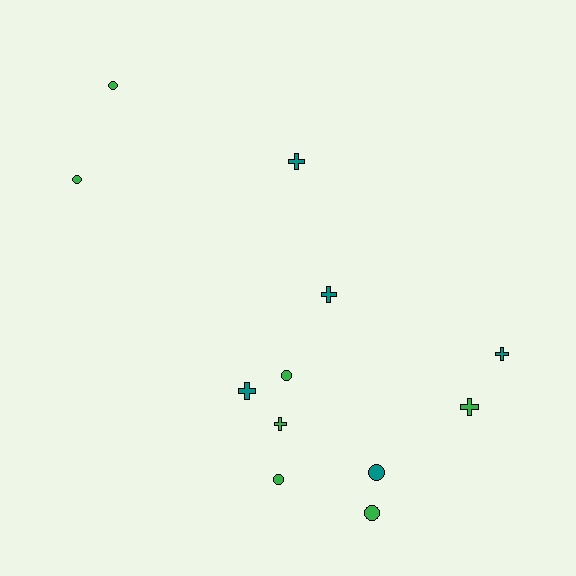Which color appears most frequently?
Green, with 7 objects.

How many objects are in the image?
There are 12 objects.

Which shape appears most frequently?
Circle, with 6 objects.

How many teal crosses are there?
There are 4 teal crosses.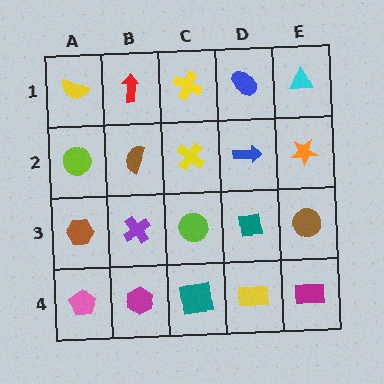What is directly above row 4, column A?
A brown hexagon.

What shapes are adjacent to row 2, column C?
A yellow cross (row 1, column C), a lime circle (row 3, column C), a brown semicircle (row 2, column B), a blue arrow (row 2, column D).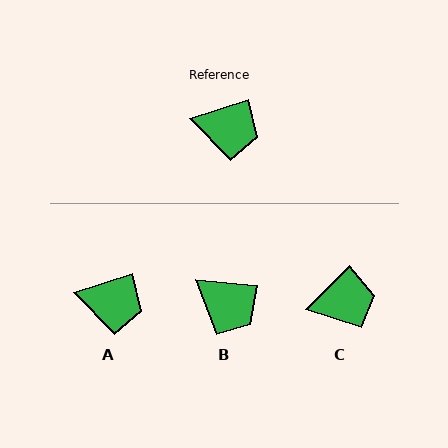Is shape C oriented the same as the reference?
No, it is off by about 28 degrees.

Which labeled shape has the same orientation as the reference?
A.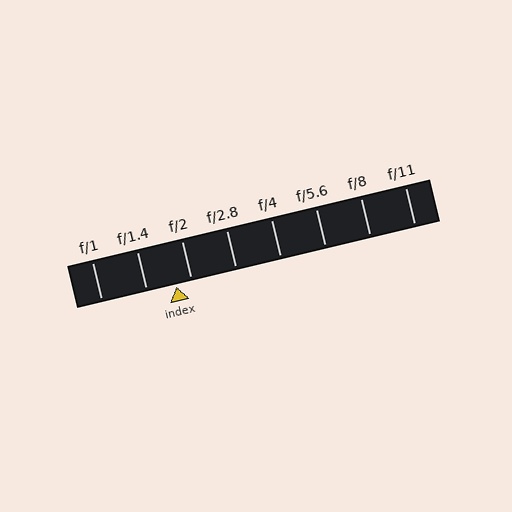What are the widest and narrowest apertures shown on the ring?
The widest aperture shown is f/1 and the narrowest is f/11.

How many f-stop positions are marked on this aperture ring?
There are 8 f-stop positions marked.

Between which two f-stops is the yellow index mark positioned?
The index mark is between f/1.4 and f/2.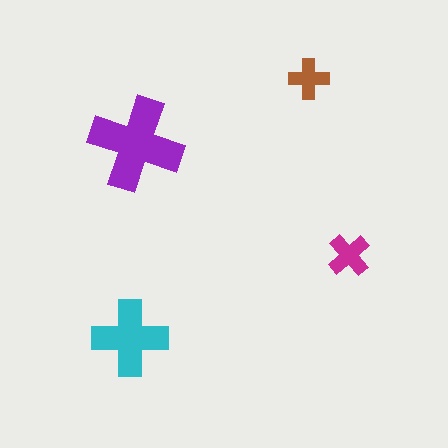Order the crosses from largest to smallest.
the purple one, the cyan one, the magenta one, the brown one.